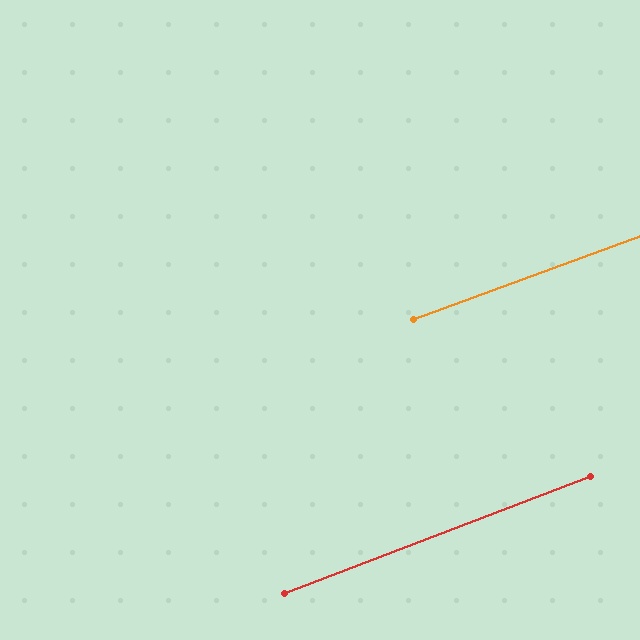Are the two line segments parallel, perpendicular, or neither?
Parallel — their directions differ by only 0.9°.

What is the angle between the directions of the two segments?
Approximately 1 degree.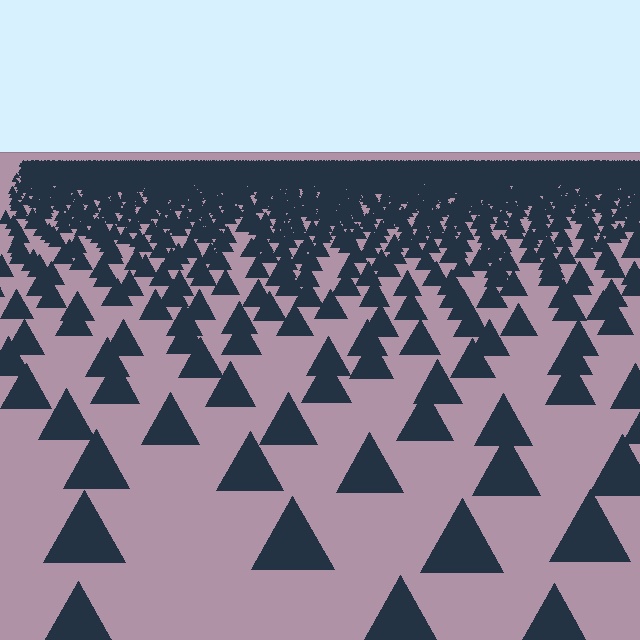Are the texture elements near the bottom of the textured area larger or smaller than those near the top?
Larger. Near the bottom, elements are closer to the viewer and appear at a bigger on-screen size.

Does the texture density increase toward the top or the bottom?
Density increases toward the top.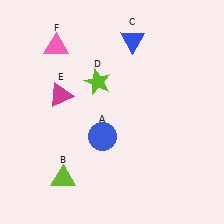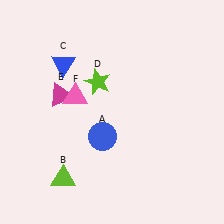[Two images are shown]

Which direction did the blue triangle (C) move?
The blue triangle (C) moved left.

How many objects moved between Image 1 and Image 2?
2 objects moved between the two images.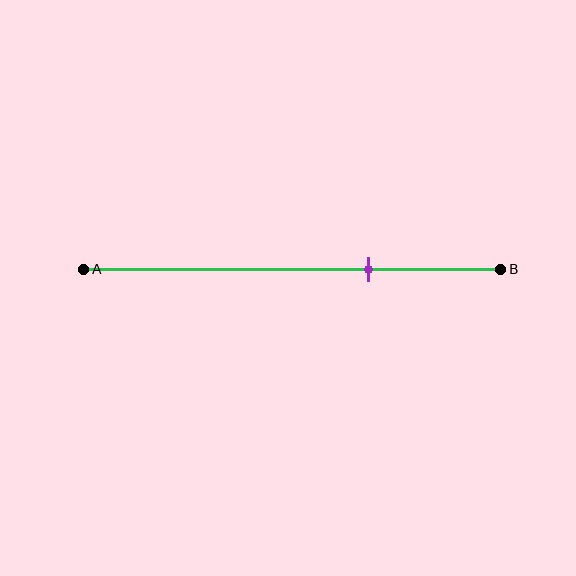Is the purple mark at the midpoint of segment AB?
No, the mark is at about 70% from A, not at the 50% midpoint.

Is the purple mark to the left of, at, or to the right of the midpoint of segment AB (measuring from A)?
The purple mark is to the right of the midpoint of segment AB.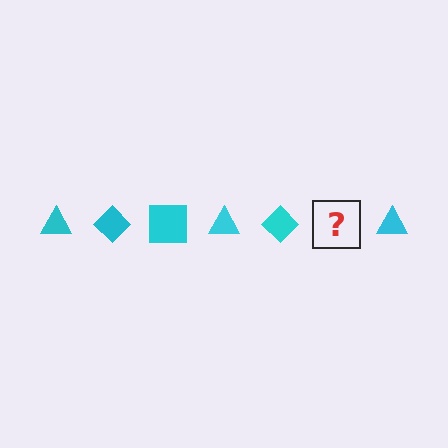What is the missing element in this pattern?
The missing element is a cyan square.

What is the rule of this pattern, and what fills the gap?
The rule is that the pattern cycles through triangle, diamond, square shapes in cyan. The gap should be filled with a cyan square.